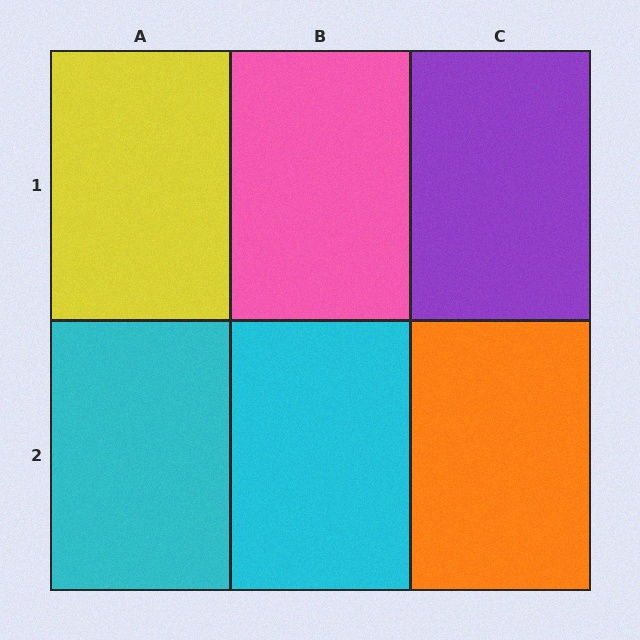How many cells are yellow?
1 cell is yellow.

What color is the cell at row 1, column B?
Pink.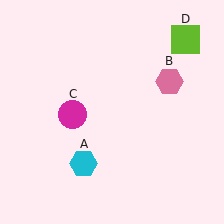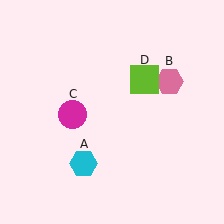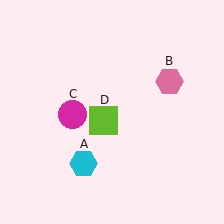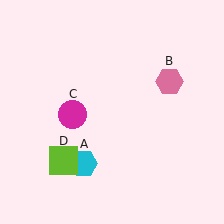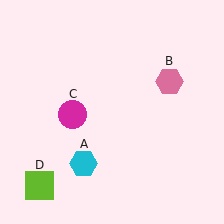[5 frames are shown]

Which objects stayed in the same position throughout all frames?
Cyan hexagon (object A) and pink hexagon (object B) and magenta circle (object C) remained stationary.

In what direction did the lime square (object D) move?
The lime square (object D) moved down and to the left.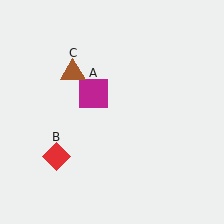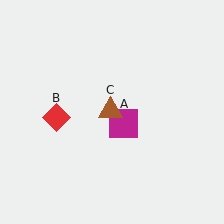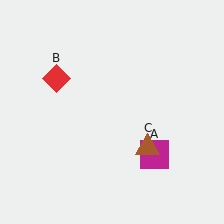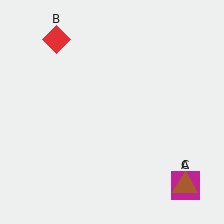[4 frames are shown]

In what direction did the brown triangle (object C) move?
The brown triangle (object C) moved down and to the right.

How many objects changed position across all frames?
3 objects changed position: magenta square (object A), red diamond (object B), brown triangle (object C).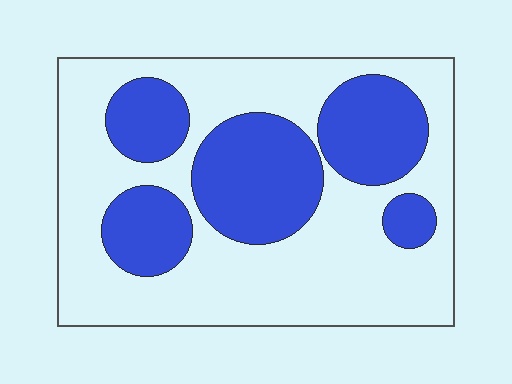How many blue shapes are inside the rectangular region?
5.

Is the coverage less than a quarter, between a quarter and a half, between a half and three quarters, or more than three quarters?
Between a quarter and a half.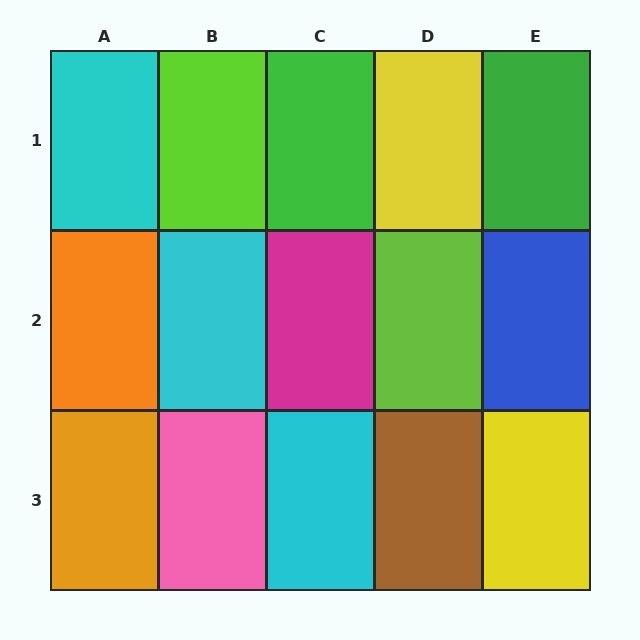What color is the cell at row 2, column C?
Magenta.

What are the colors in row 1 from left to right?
Cyan, lime, green, yellow, green.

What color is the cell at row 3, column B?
Pink.